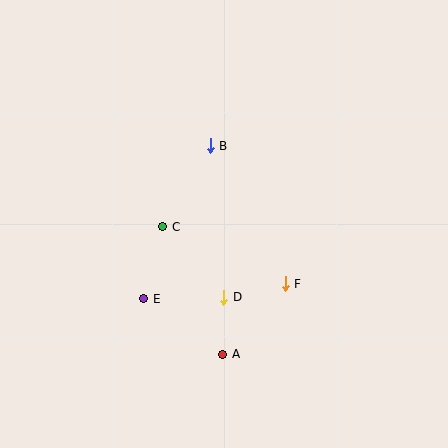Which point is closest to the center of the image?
Point C at (162, 227) is closest to the center.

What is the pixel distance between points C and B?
The distance between C and B is 94 pixels.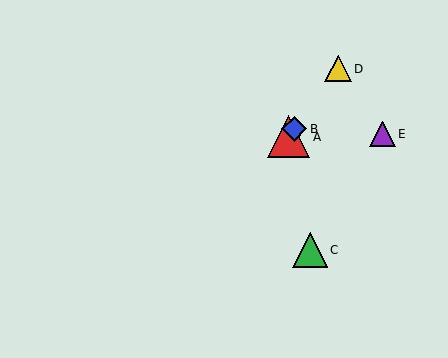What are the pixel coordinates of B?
Object B is at (294, 129).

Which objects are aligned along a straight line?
Objects A, B, D are aligned along a straight line.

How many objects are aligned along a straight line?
3 objects (A, B, D) are aligned along a straight line.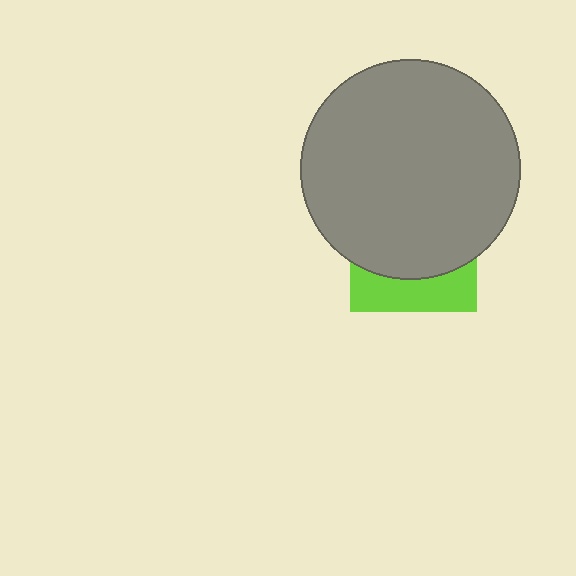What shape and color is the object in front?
The object in front is a gray circle.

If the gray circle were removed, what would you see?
You would see the complete lime square.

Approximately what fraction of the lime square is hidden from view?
Roughly 70% of the lime square is hidden behind the gray circle.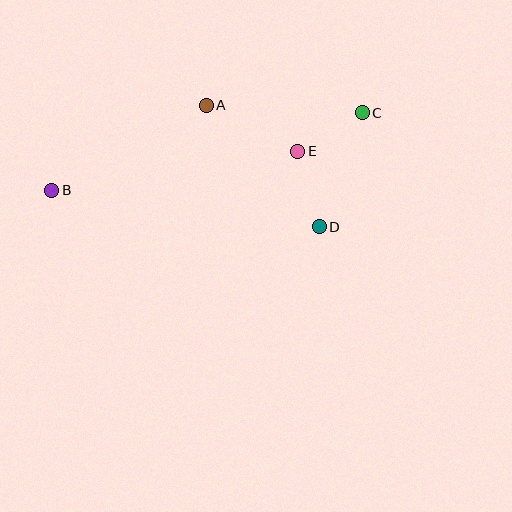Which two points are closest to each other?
Points C and E are closest to each other.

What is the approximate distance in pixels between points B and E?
The distance between B and E is approximately 249 pixels.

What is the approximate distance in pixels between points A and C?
The distance between A and C is approximately 156 pixels.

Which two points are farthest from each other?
Points B and C are farthest from each other.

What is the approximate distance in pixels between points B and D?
The distance between B and D is approximately 270 pixels.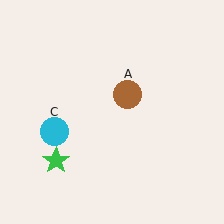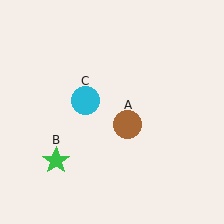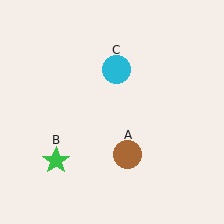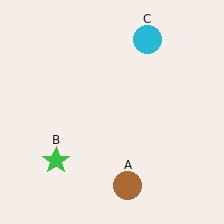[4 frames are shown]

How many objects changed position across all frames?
2 objects changed position: brown circle (object A), cyan circle (object C).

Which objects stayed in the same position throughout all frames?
Green star (object B) remained stationary.